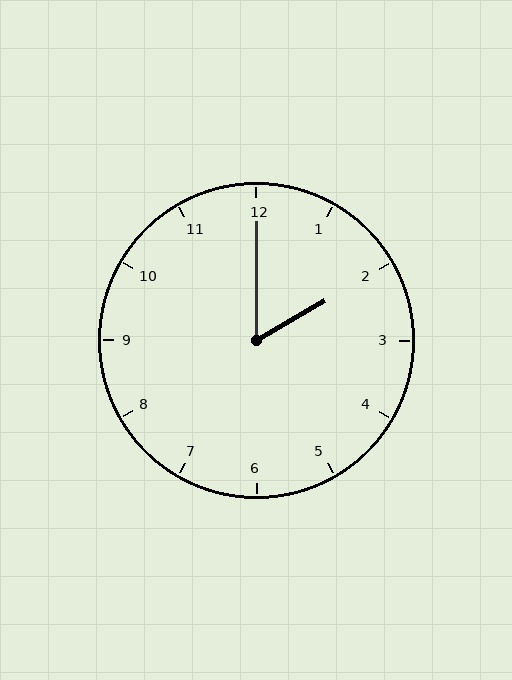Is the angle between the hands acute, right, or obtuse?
It is acute.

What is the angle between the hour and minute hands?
Approximately 60 degrees.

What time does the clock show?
2:00.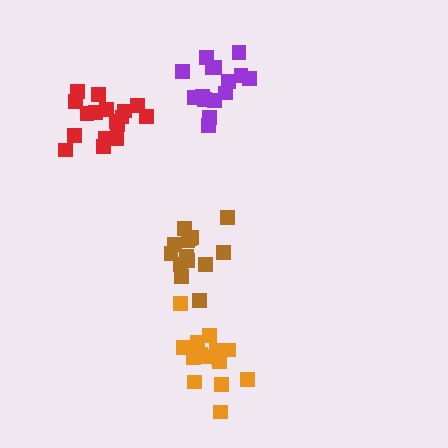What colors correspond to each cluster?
The clusters are colored: orange, purple, red, brown.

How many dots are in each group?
Group 1: 16 dots, Group 2: 15 dots, Group 3: 17 dots, Group 4: 14 dots (62 total).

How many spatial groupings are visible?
There are 4 spatial groupings.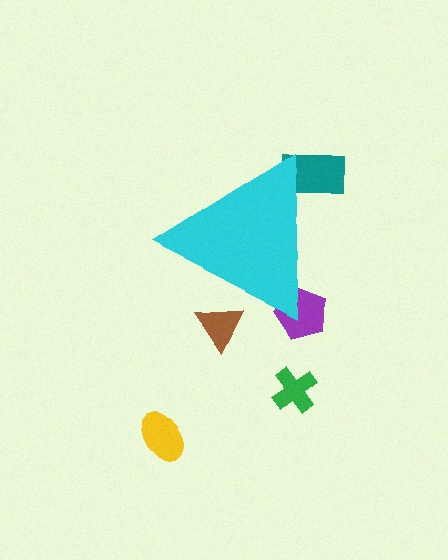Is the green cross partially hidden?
No, the green cross is fully visible.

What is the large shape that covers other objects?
A cyan triangle.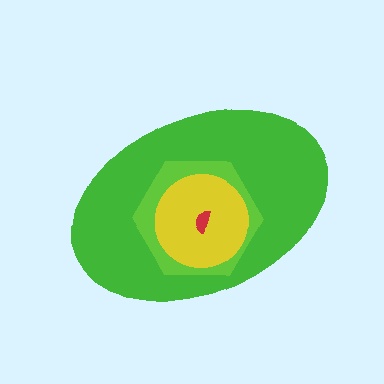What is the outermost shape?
The green ellipse.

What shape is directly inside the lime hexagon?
The yellow circle.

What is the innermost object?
The red semicircle.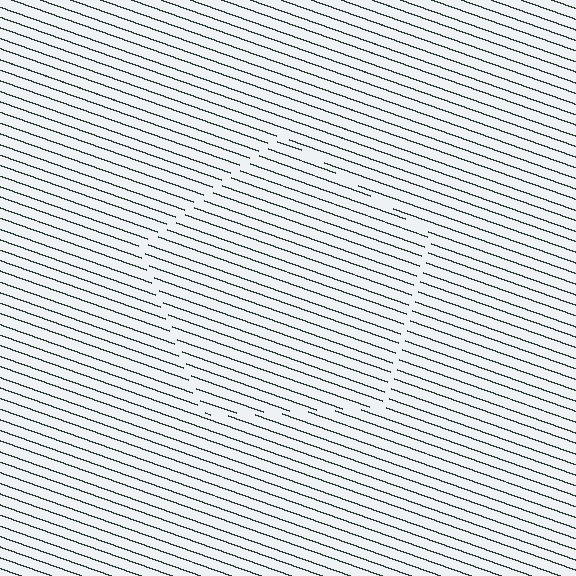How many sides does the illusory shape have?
5 sides — the line-ends trace a pentagon.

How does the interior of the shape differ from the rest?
The interior of the shape contains the same grating, shifted by half a period — the contour is defined by the phase discontinuity where line-ends from the inner and outer gratings abut.